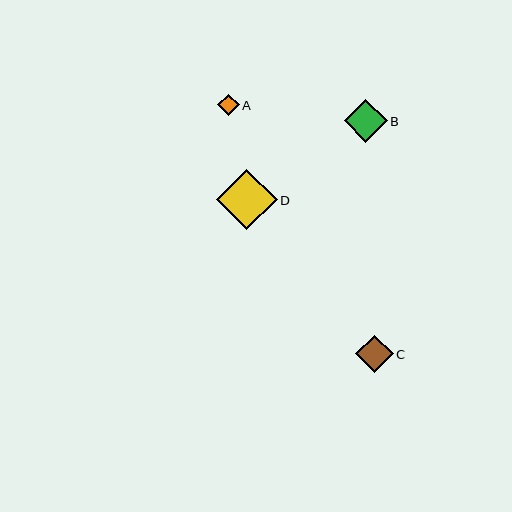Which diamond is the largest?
Diamond D is the largest with a size of approximately 61 pixels.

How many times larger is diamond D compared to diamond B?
Diamond D is approximately 1.4 times the size of diamond B.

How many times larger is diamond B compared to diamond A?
Diamond B is approximately 2.0 times the size of diamond A.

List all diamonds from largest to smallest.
From largest to smallest: D, B, C, A.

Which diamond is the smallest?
Diamond A is the smallest with a size of approximately 22 pixels.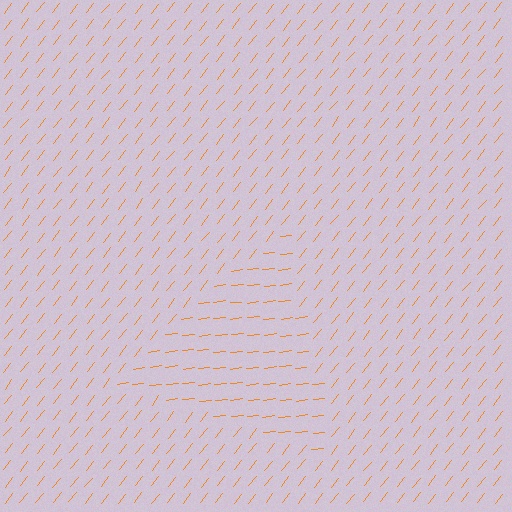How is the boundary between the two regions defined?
The boundary is defined purely by a change in line orientation (approximately 45 degrees difference). All lines are the same color and thickness.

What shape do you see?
I see a triangle.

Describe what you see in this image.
The image is filled with small orange line segments. A triangle region in the image has lines oriented differently from the surrounding lines, creating a visible texture boundary.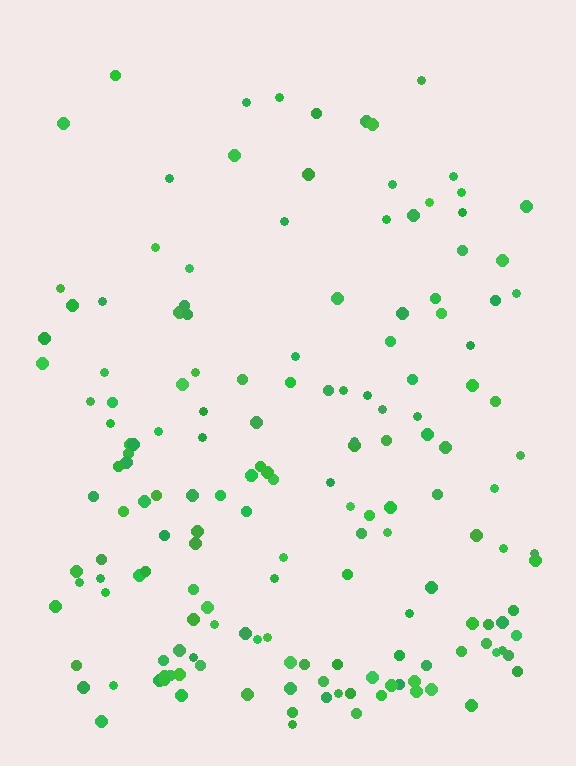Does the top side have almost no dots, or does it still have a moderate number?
Still a moderate number, just noticeably fewer than the bottom.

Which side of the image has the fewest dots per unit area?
The top.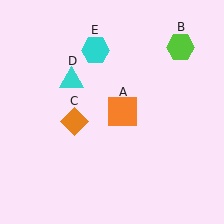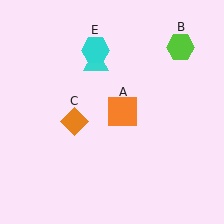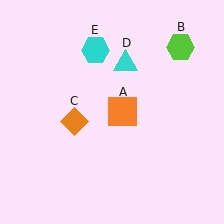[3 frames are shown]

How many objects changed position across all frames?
1 object changed position: cyan triangle (object D).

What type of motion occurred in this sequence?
The cyan triangle (object D) rotated clockwise around the center of the scene.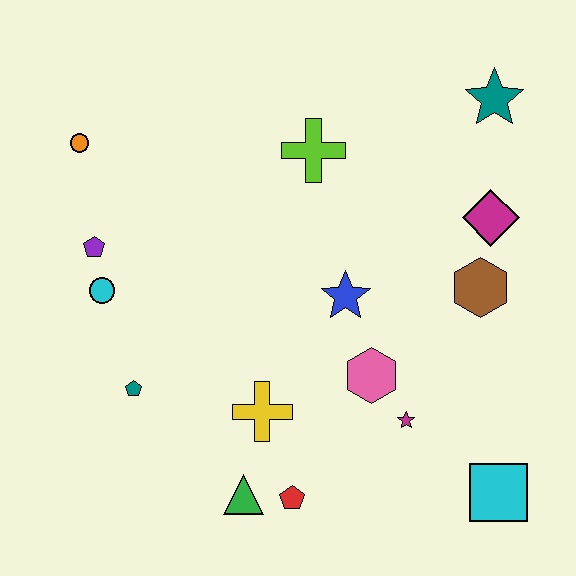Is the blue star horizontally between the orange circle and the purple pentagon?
No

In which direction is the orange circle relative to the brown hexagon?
The orange circle is to the left of the brown hexagon.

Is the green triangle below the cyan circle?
Yes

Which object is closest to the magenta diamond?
The brown hexagon is closest to the magenta diamond.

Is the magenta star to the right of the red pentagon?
Yes